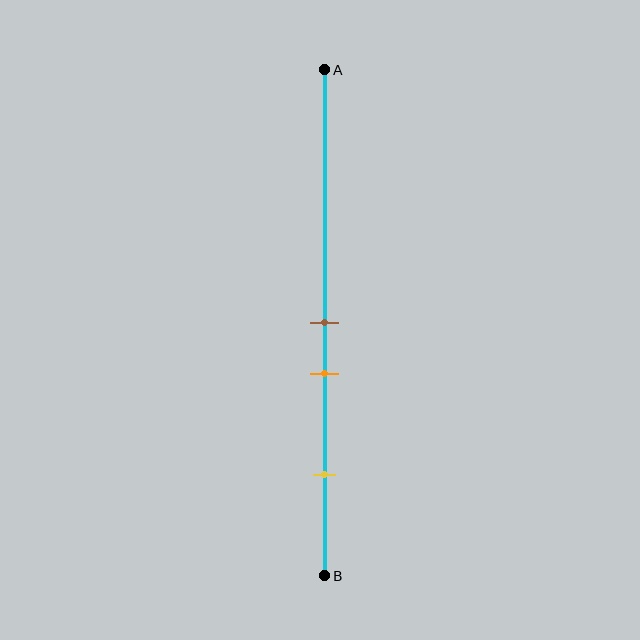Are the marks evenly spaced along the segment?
No, the marks are not evenly spaced.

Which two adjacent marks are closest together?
The brown and orange marks are the closest adjacent pair.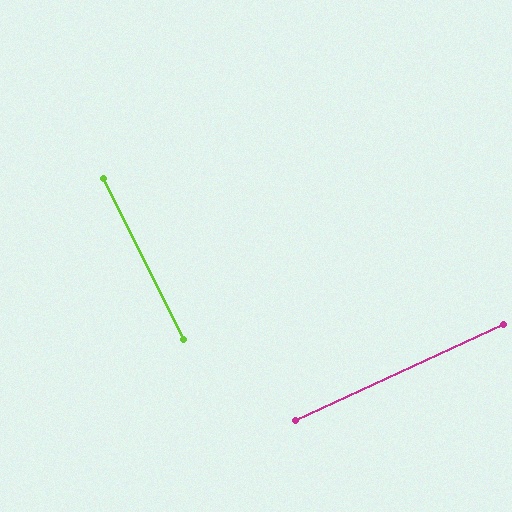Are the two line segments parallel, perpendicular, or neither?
Perpendicular — they meet at approximately 88°.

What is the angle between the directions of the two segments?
Approximately 88 degrees.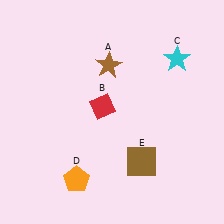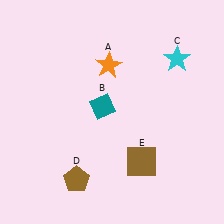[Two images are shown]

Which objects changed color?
A changed from brown to orange. B changed from red to teal. D changed from orange to brown.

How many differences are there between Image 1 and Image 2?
There are 3 differences between the two images.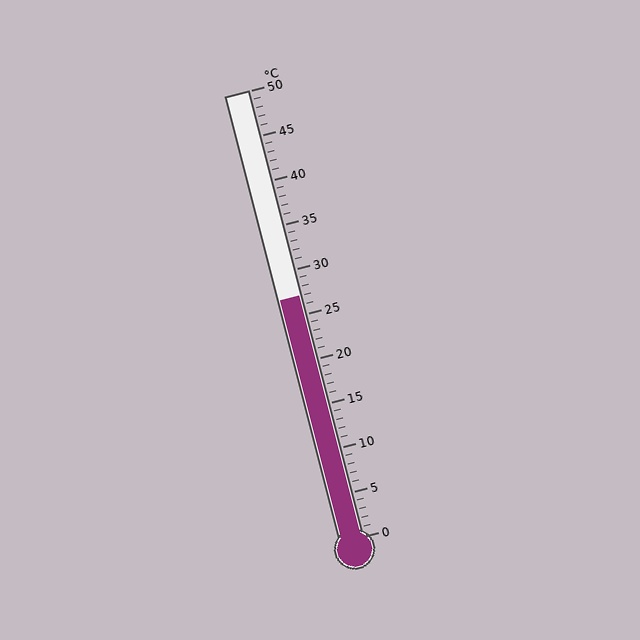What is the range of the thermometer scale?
The thermometer scale ranges from 0°C to 50°C.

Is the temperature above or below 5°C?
The temperature is above 5°C.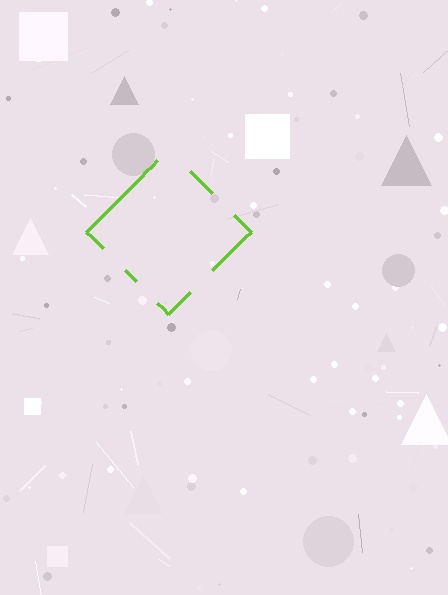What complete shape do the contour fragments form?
The contour fragments form a diamond.